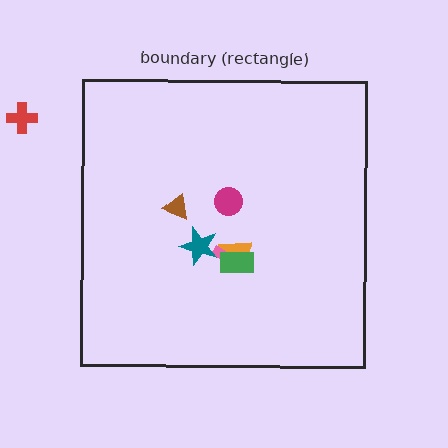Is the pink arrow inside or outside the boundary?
Inside.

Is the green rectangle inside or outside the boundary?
Inside.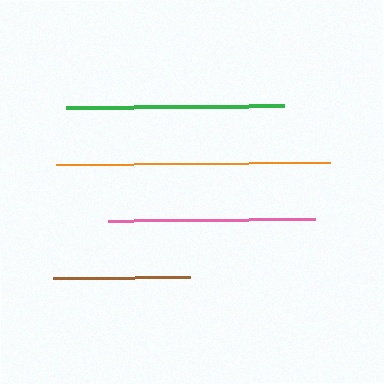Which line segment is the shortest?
The brown line is the shortest at approximately 137 pixels.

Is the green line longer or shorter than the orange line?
The orange line is longer than the green line.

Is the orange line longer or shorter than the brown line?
The orange line is longer than the brown line.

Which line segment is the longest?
The orange line is the longest at approximately 274 pixels.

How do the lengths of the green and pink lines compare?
The green and pink lines are approximately the same length.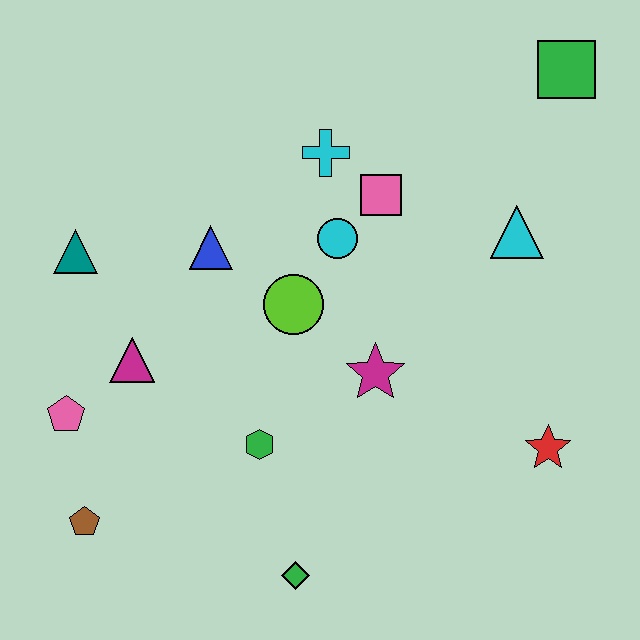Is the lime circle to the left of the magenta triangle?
No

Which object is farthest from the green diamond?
The green square is farthest from the green diamond.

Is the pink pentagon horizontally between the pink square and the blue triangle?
No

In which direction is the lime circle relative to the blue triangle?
The lime circle is to the right of the blue triangle.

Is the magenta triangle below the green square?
Yes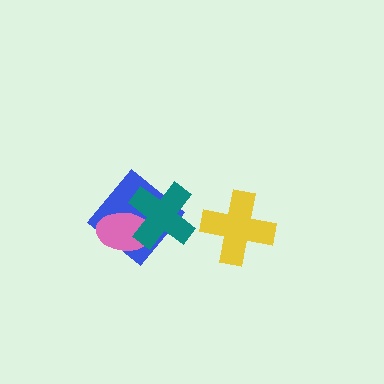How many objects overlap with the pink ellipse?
2 objects overlap with the pink ellipse.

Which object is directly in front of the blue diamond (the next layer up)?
The pink ellipse is directly in front of the blue diamond.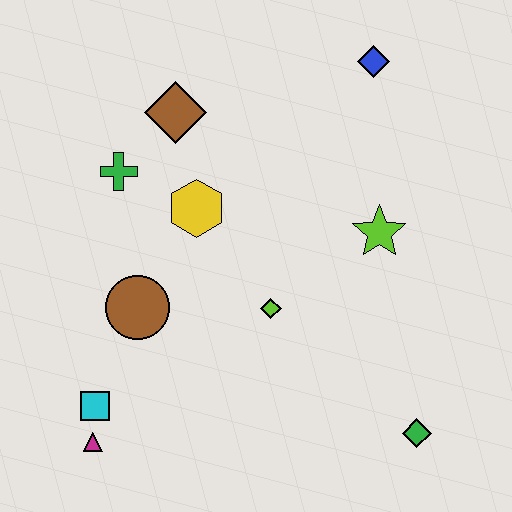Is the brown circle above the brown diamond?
No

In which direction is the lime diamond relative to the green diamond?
The lime diamond is to the left of the green diamond.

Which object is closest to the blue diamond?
The lime star is closest to the blue diamond.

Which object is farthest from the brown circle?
The blue diamond is farthest from the brown circle.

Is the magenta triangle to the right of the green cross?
No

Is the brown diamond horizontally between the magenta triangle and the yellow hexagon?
Yes